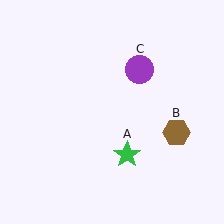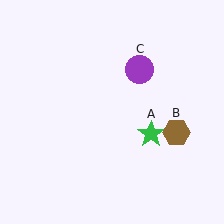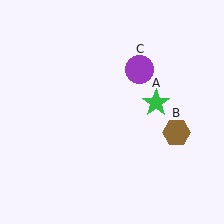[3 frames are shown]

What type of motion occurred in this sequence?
The green star (object A) rotated counterclockwise around the center of the scene.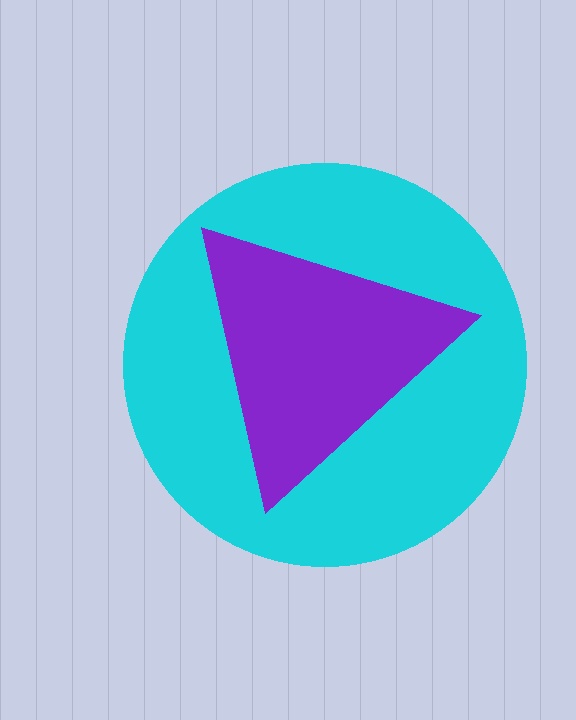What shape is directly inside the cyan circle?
The purple triangle.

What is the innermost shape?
The purple triangle.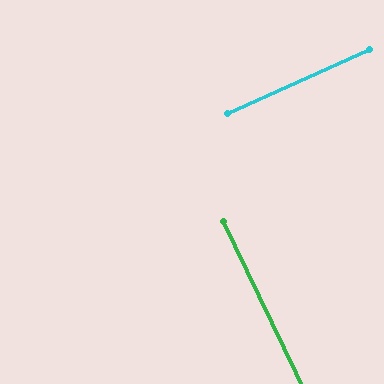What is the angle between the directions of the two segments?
Approximately 88 degrees.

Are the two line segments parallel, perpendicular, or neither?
Perpendicular — they meet at approximately 88°.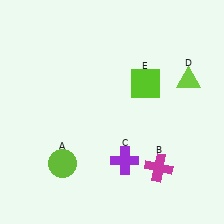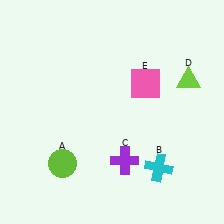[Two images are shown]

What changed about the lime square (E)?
In Image 1, E is lime. In Image 2, it changed to pink.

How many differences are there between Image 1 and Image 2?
There are 2 differences between the two images.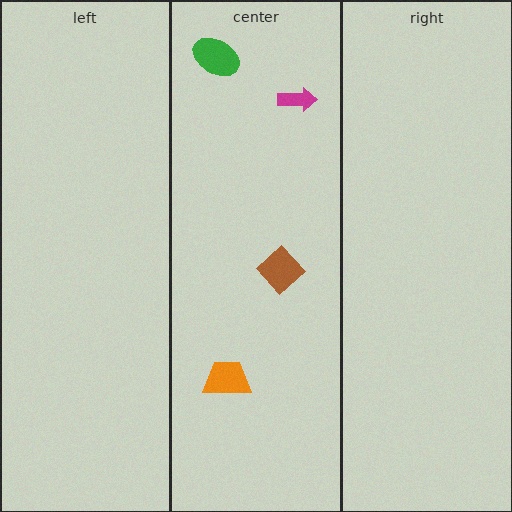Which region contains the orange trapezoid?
The center region.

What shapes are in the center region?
The green ellipse, the brown diamond, the magenta arrow, the orange trapezoid.